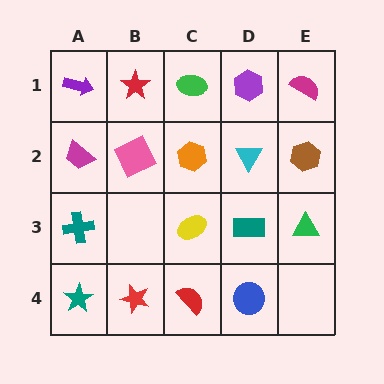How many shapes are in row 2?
5 shapes.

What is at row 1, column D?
A purple hexagon.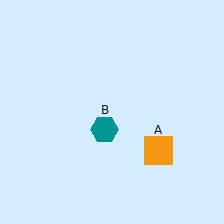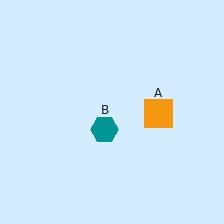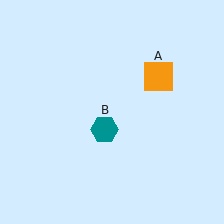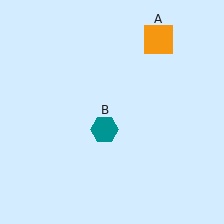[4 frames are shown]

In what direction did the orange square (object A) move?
The orange square (object A) moved up.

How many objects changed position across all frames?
1 object changed position: orange square (object A).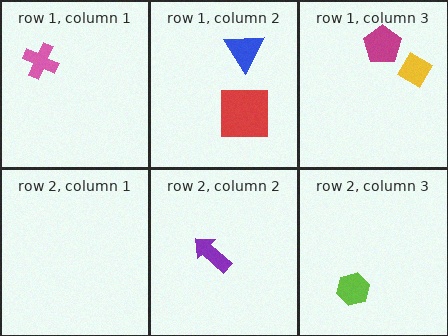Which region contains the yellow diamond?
The row 1, column 3 region.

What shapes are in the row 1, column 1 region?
The pink cross.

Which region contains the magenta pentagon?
The row 1, column 3 region.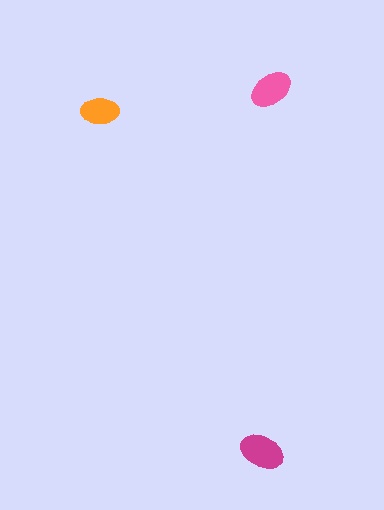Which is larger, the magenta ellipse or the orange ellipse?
The magenta one.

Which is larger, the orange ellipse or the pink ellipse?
The pink one.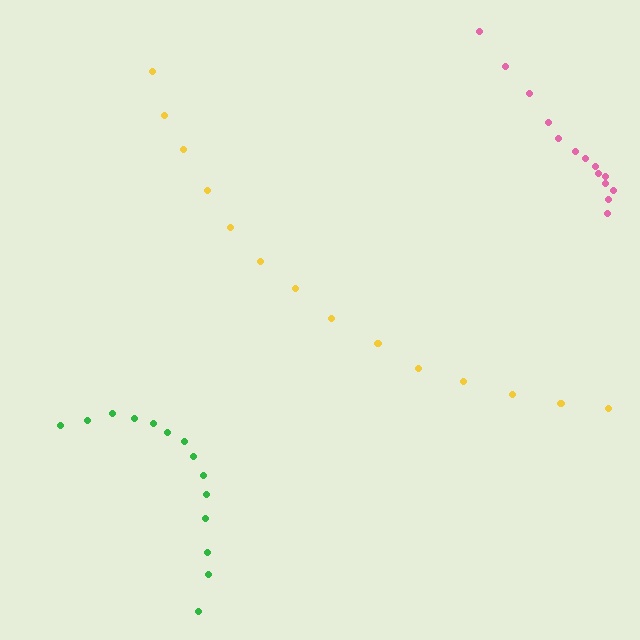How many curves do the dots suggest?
There are 3 distinct paths.